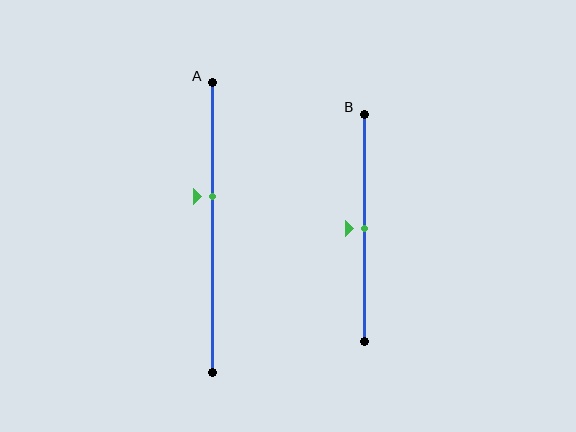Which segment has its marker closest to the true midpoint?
Segment B has its marker closest to the true midpoint.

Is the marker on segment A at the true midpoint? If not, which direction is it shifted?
No, the marker on segment A is shifted upward by about 11% of the segment length.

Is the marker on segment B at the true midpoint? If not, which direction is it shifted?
Yes, the marker on segment B is at the true midpoint.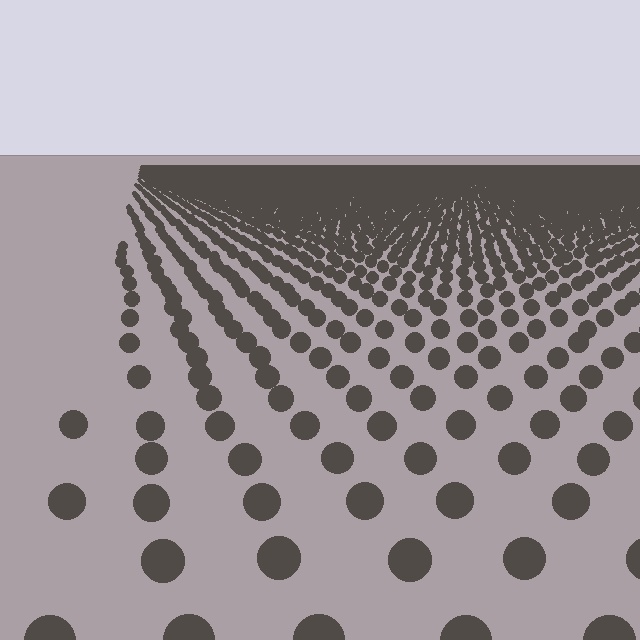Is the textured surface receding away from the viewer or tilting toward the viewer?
The surface is receding away from the viewer. Texture elements get smaller and denser toward the top.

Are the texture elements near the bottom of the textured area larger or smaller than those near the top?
Larger. Near the bottom, elements are closer to the viewer and appear at a bigger on-screen size.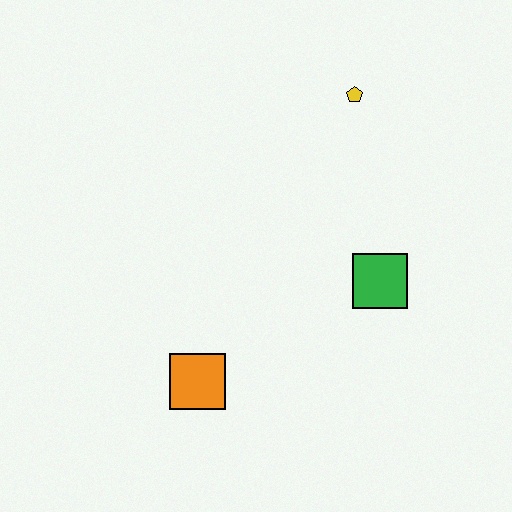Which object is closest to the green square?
The yellow pentagon is closest to the green square.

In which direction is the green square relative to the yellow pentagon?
The green square is below the yellow pentagon.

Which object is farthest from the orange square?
The yellow pentagon is farthest from the orange square.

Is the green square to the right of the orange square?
Yes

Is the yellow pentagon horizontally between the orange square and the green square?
Yes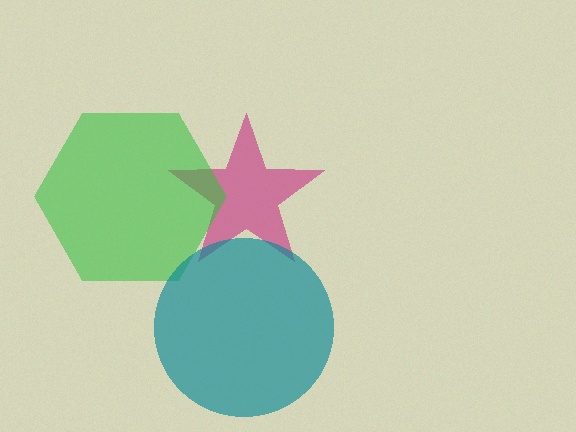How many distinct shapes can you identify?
There are 3 distinct shapes: a magenta star, a green hexagon, a teal circle.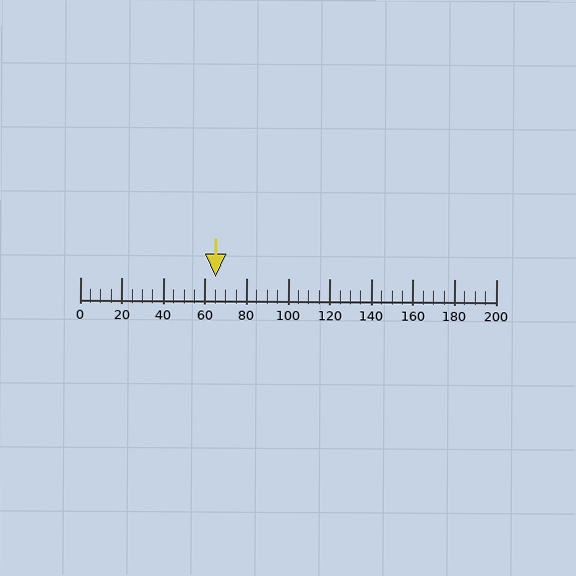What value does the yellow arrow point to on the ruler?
The yellow arrow points to approximately 65.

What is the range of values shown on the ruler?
The ruler shows values from 0 to 200.